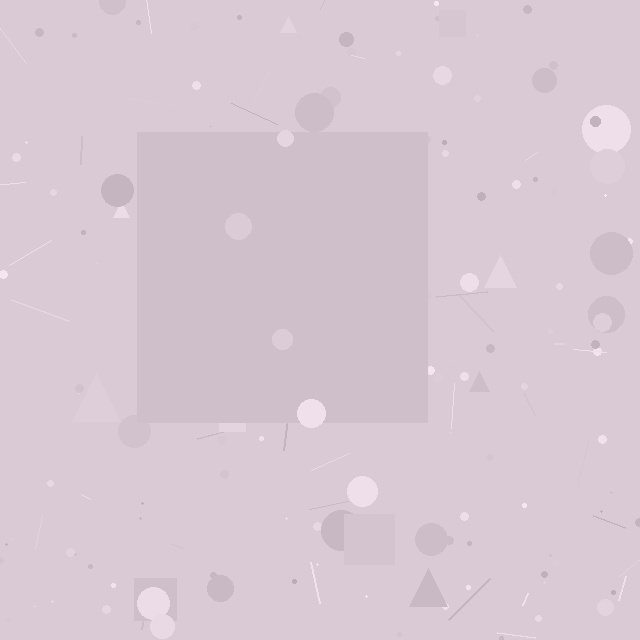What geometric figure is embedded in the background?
A square is embedded in the background.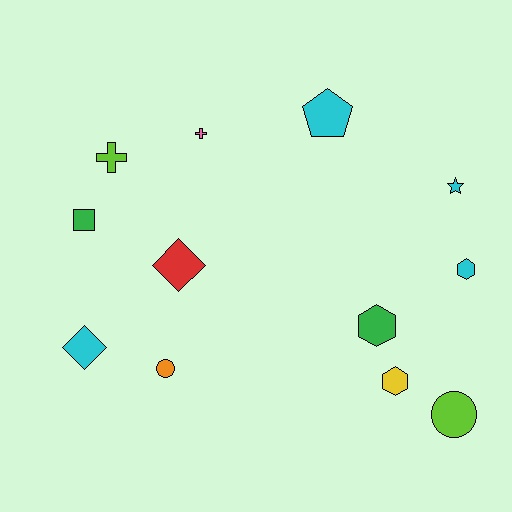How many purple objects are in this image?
There are no purple objects.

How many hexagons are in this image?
There are 3 hexagons.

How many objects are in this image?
There are 12 objects.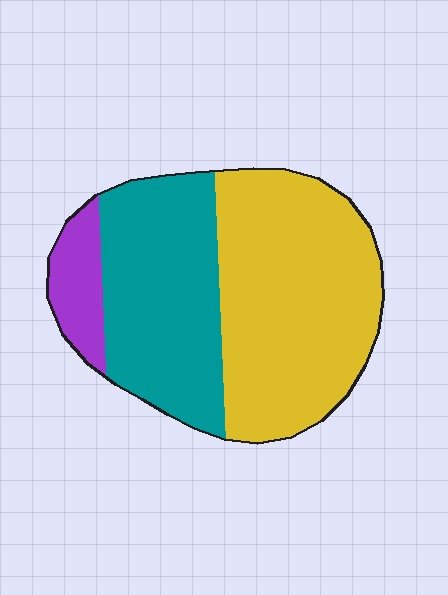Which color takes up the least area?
Purple, at roughly 10%.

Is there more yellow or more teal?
Yellow.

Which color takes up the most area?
Yellow, at roughly 50%.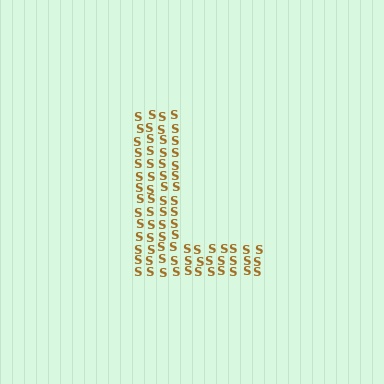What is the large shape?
The large shape is the letter L.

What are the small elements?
The small elements are letter S's.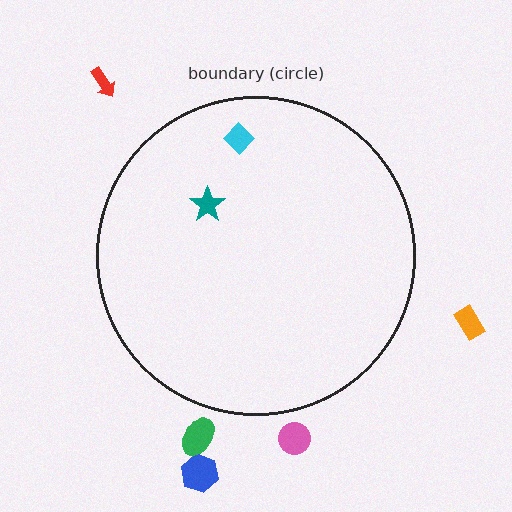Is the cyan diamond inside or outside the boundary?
Inside.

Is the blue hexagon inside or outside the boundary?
Outside.